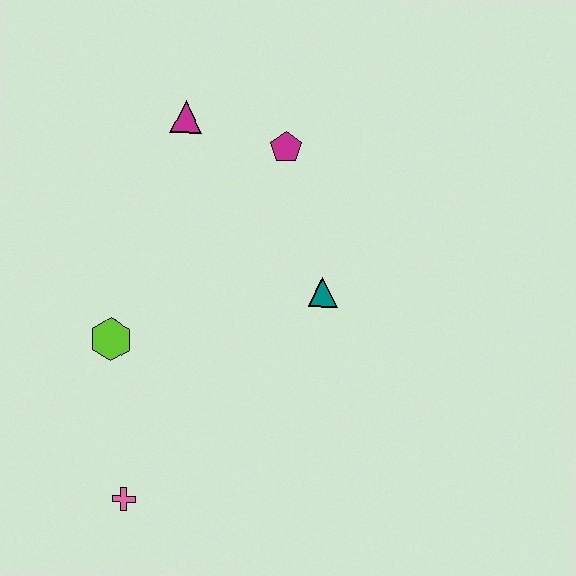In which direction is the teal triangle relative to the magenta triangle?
The teal triangle is below the magenta triangle.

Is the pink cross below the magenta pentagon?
Yes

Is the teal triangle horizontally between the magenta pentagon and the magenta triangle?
No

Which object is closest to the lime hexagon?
The pink cross is closest to the lime hexagon.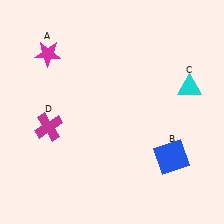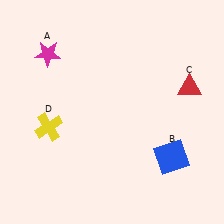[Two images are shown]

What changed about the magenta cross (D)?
In Image 1, D is magenta. In Image 2, it changed to yellow.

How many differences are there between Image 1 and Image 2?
There are 2 differences between the two images.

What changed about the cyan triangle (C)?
In Image 1, C is cyan. In Image 2, it changed to red.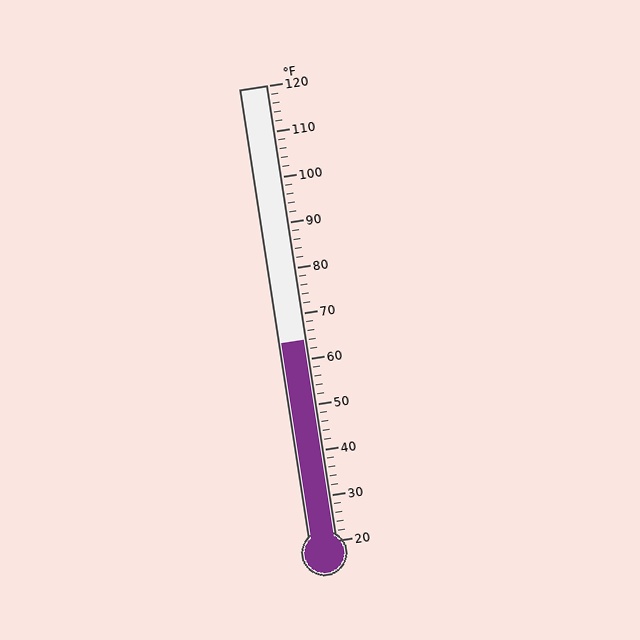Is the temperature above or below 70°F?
The temperature is below 70°F.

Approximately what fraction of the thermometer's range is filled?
The thermometer is filled to approximately 45% of its range.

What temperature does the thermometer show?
The thermometer shows approximately 64°F.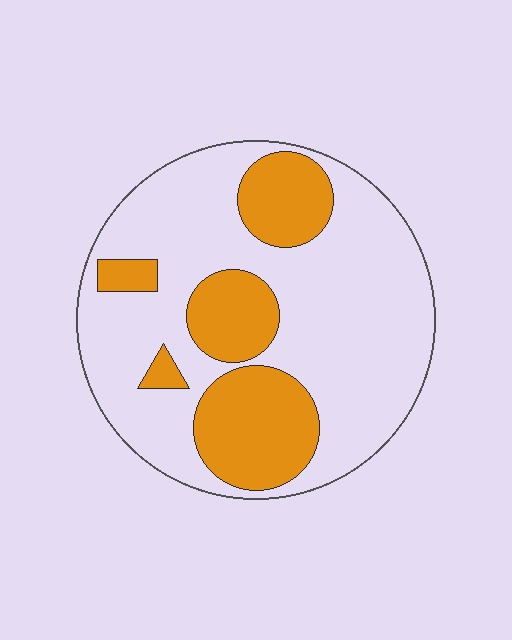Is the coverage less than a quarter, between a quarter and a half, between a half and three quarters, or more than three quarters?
Between a quarter and a half.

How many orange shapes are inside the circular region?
5.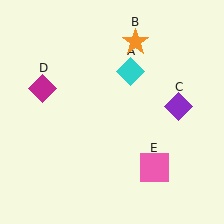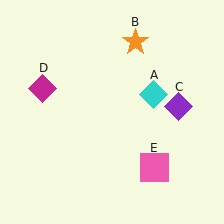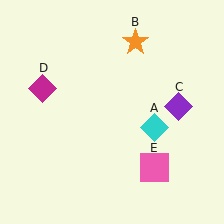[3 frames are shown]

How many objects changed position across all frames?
1 object changed position: cyan diamond (object A).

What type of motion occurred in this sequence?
The cyan diamond (object A) rotated clockwise around the center of the scene.